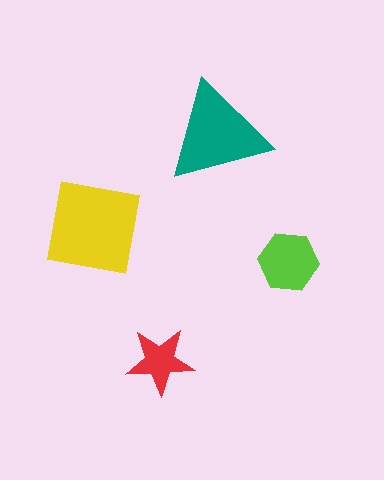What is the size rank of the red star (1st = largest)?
4th.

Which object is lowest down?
The red star is bottommost.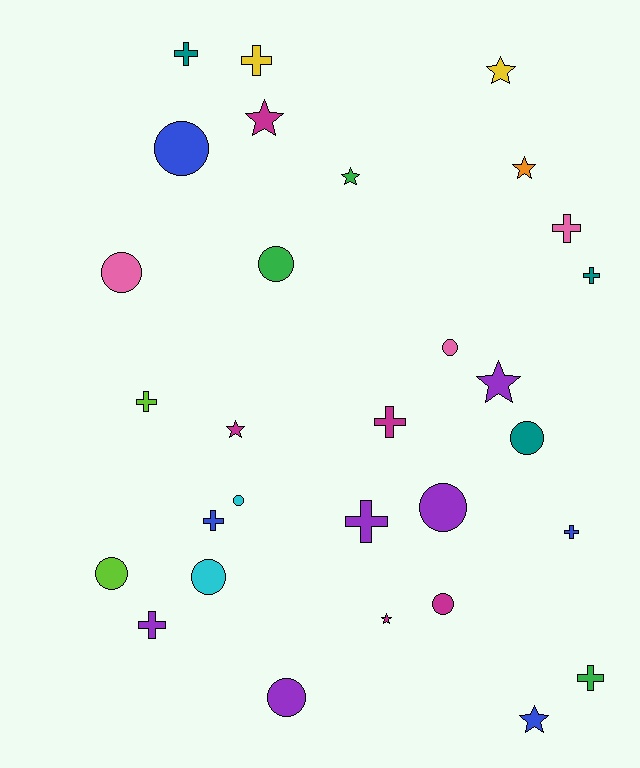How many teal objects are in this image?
There are 3 teal objects.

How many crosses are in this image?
There are 11 crosses.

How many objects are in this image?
There are 30 objects.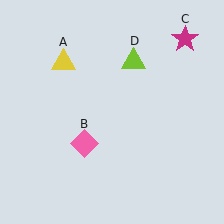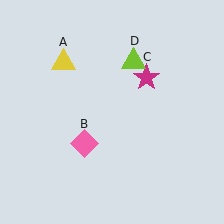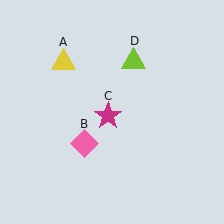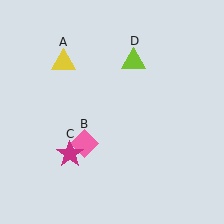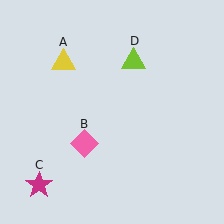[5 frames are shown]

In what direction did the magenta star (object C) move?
The magenta star (object C) moved down and to the left.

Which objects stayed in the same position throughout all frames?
Yellow triangle (object A) and pink diamond (object B) and lime triangle (object D) remained stationary.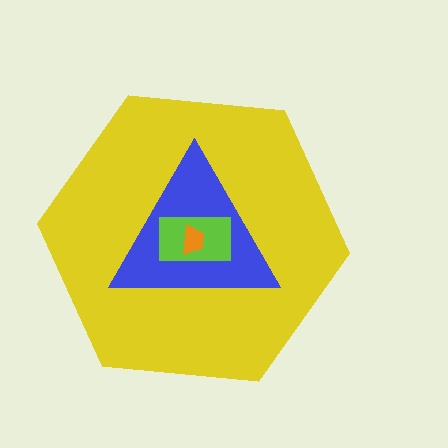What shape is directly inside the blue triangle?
The lime rectangle.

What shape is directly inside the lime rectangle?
The orange trapezoid.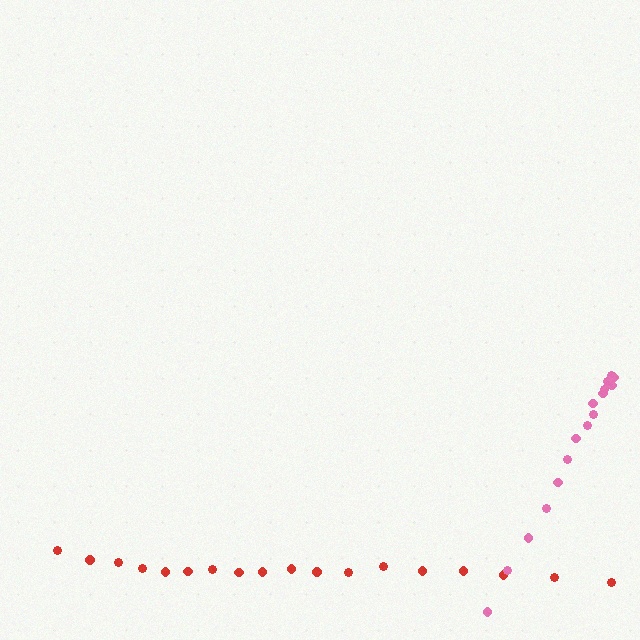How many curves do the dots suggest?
There are 2 distinct paths.